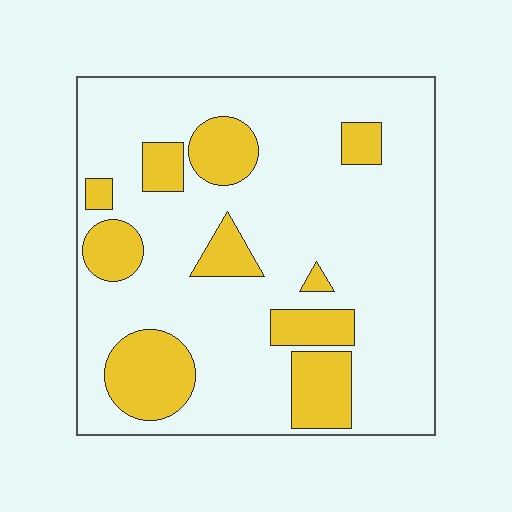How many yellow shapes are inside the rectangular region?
10.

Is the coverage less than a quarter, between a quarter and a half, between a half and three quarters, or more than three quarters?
Less than a quarter.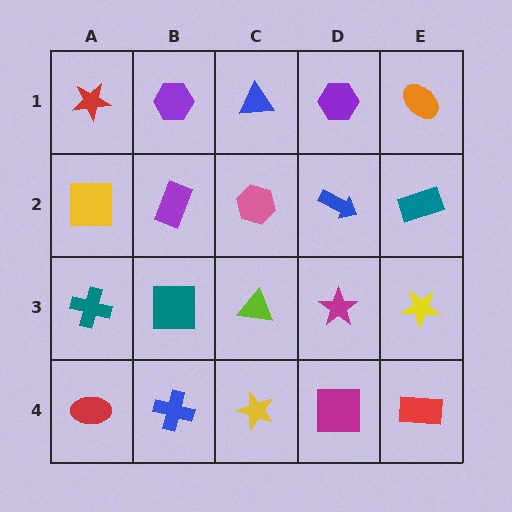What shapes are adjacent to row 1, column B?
A purple rectangle (row 2, column B), a red star (row 1, column A), a blue triangle (row 1, column C).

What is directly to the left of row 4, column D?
A yellow star.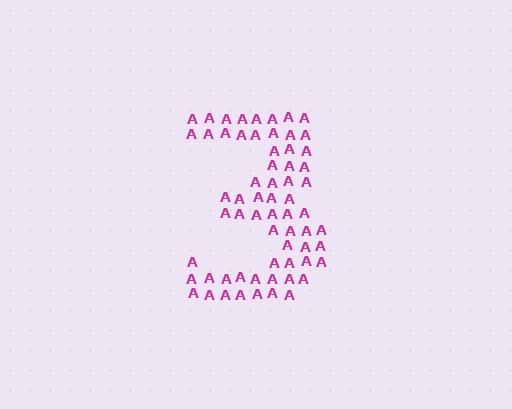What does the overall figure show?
The overall figure shows the digit 3.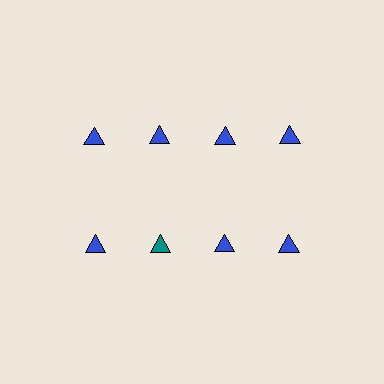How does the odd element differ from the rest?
It has a different color: teal instead of blue.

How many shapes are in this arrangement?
There are 8 shapes arranged in a grid pattern.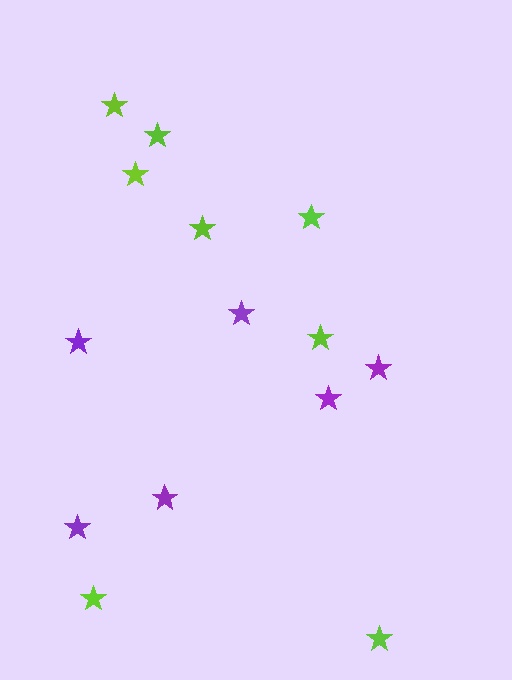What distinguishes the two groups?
There are 2 groups: one group of purple stars (6) and one group of lime stars (8).